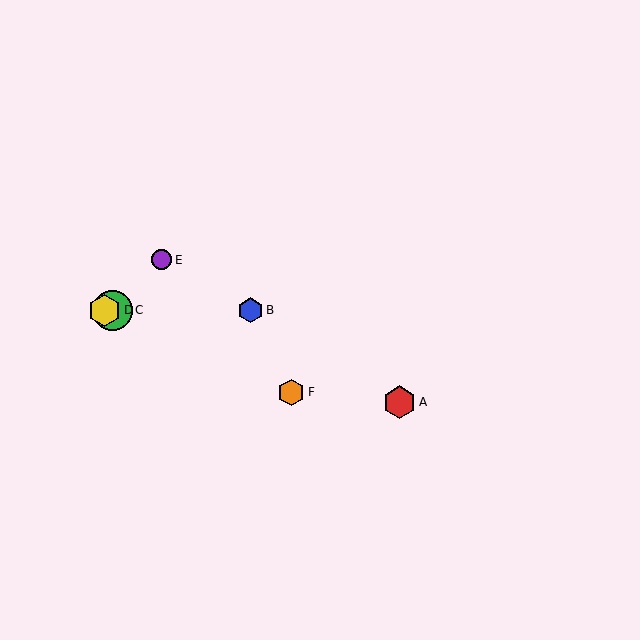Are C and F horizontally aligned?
No, C is at y≈310 and F is at y≈392.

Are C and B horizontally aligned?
Yes, both are at y≈310.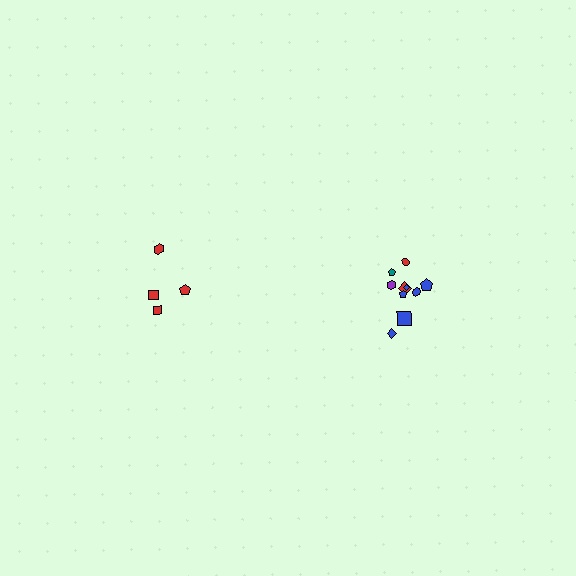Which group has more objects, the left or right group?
The right group.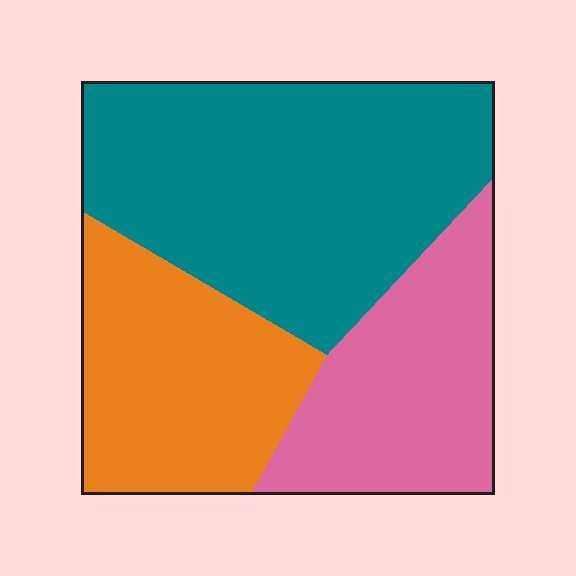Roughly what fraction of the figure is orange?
Orange covers around 25% of the figure.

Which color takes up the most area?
Teal, at roughly 45%.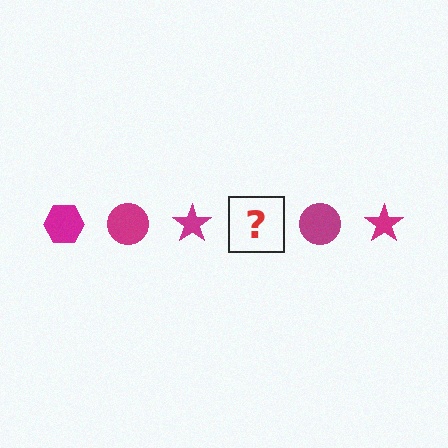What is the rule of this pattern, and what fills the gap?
The rule is that the pattern cycles through hexagon, circle, star shapes in magenta. The gap should be filled with a magenta hexagon.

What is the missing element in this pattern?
The missing element is a magenta hexagon.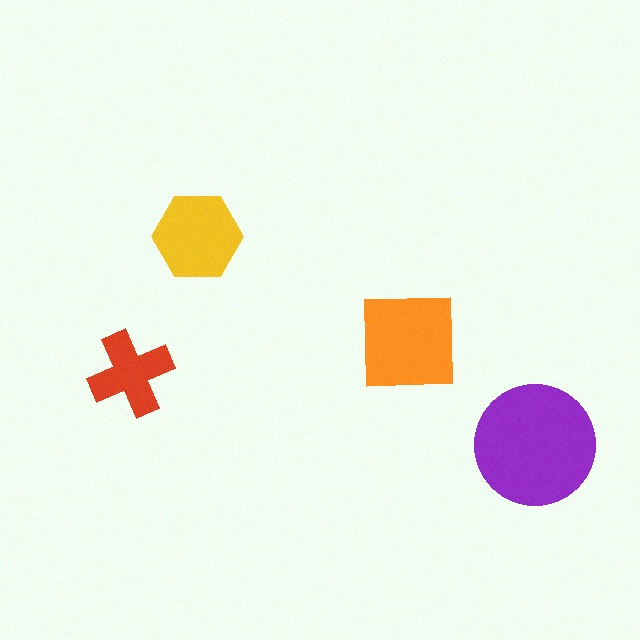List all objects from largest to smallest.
The purple circle, the orange square, the yellow hexagon, the red cross.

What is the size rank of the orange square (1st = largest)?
2nd.